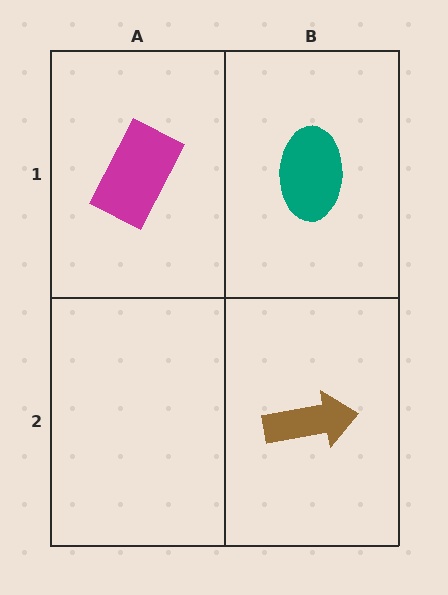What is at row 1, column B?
A teal ellipse.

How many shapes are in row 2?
1 shape.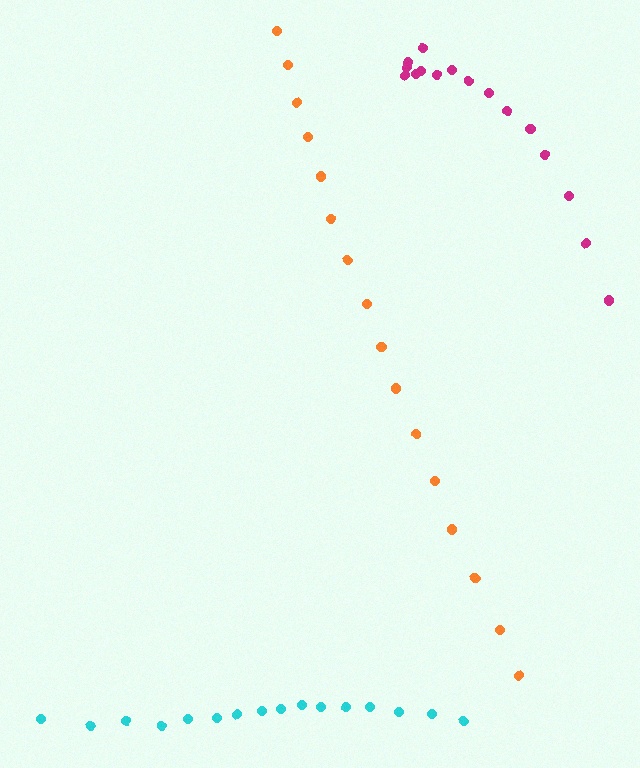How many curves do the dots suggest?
There are 3 distinct paths.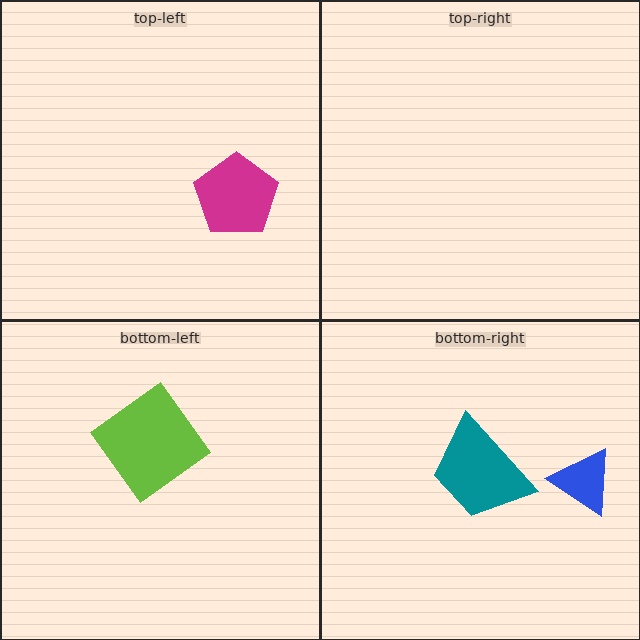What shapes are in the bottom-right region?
The blue triangle, the teal trapezoid.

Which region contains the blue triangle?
The bottom-right region.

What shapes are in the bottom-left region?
The lime diamond.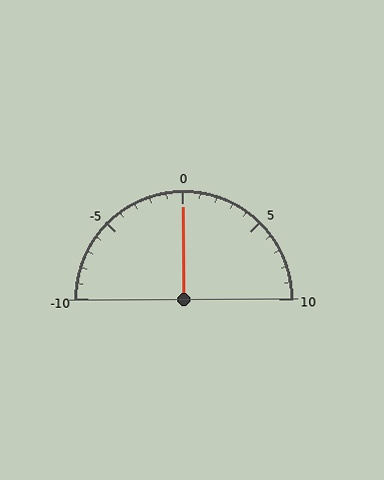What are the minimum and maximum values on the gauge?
The gauge ranges from -10 to 10.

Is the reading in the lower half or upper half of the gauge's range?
The reading is in the upper half of the range (-10 to 10).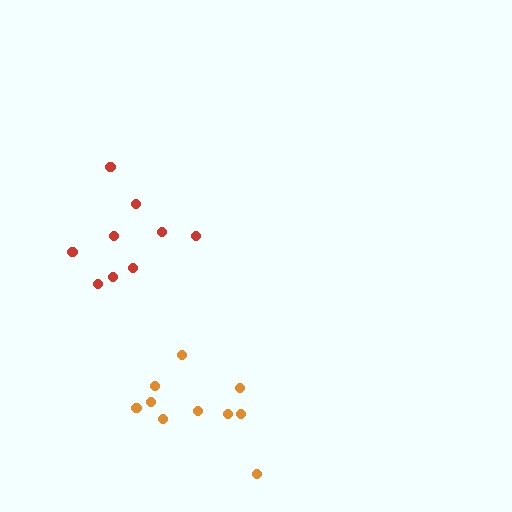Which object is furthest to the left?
The red cluster is leftmost.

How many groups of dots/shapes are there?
There are 2 groups.